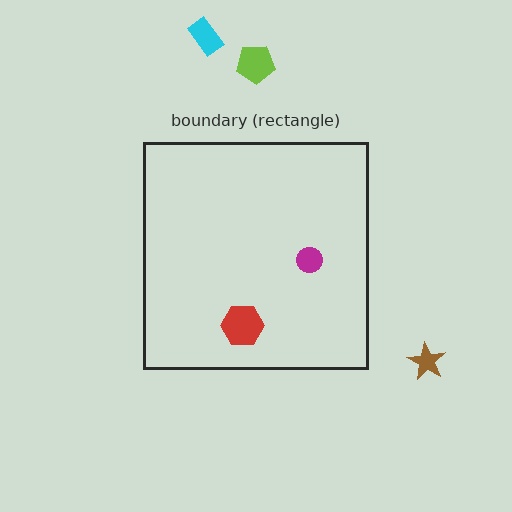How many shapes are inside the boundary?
2 inside, 3 outside.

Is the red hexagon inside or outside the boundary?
Inside.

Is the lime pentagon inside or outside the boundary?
Outside.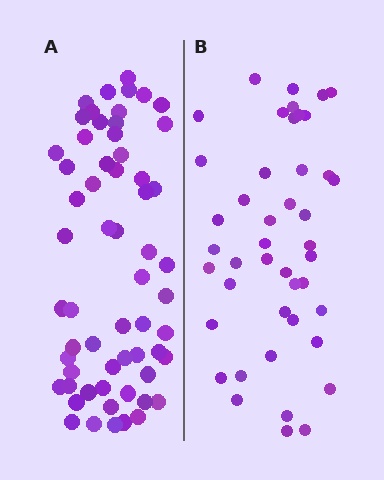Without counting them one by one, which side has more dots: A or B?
Region A (the left region) has more dots.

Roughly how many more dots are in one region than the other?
Region A has approximately 15 more dots than region B.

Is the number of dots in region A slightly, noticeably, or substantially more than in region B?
Region A has noticeably more, but not dramatically so. The ratio is roughly 1.4 to 1.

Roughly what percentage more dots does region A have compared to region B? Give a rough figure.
About 35% more.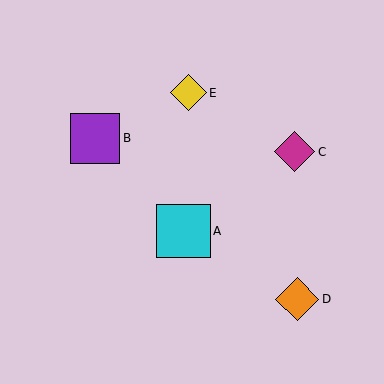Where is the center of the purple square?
The center of the purple square is at (95, 138).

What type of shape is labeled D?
Shape D is an orange diamond.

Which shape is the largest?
The cyan square (labeled A) is the largest.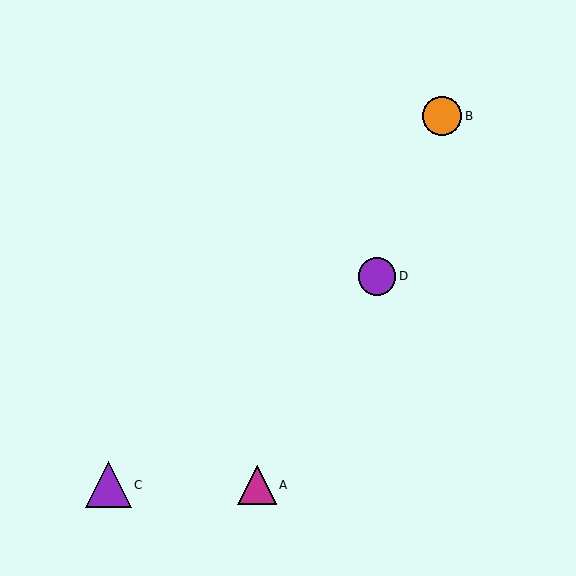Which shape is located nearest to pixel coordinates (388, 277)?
The purple circle (labeled D) at (377, 276) is nearest to that location.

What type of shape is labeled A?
Shape A is a magenta triangle.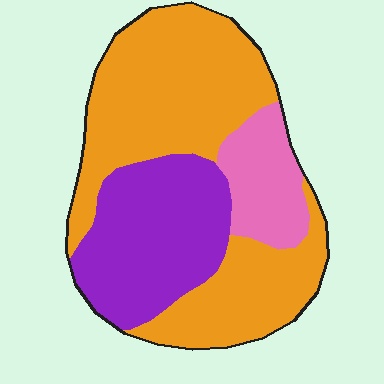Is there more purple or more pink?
Purple.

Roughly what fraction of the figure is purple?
Purple takes up about one third (1/3) of the figure.